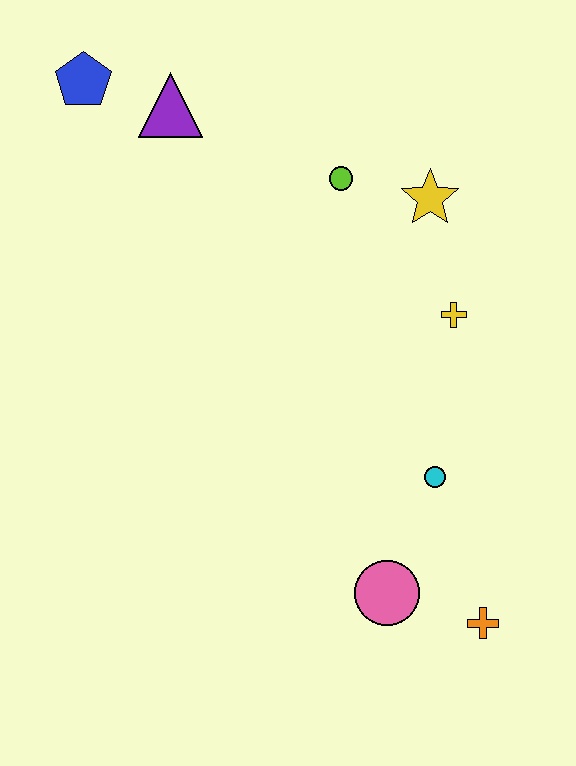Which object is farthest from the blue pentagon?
The orange cross is farthest from the blue pentagon.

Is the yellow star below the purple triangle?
Yes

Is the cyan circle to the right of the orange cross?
No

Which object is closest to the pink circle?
The orange cross is closest to the pink circle.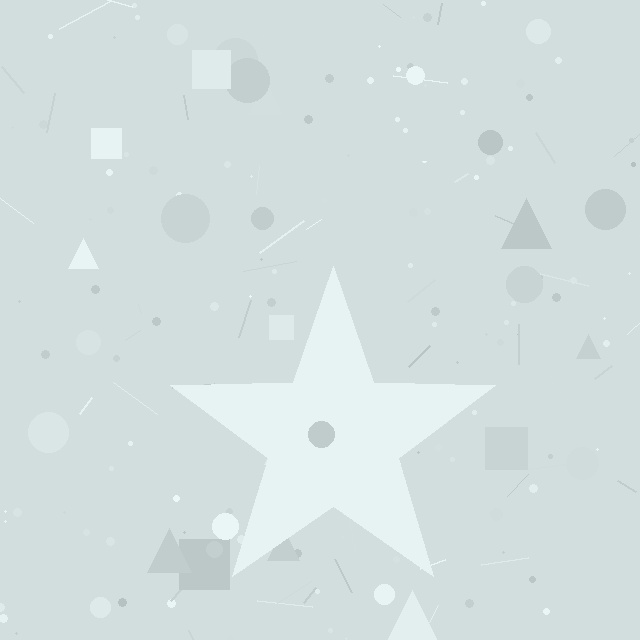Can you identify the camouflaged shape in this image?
The camouflaged shape is a star.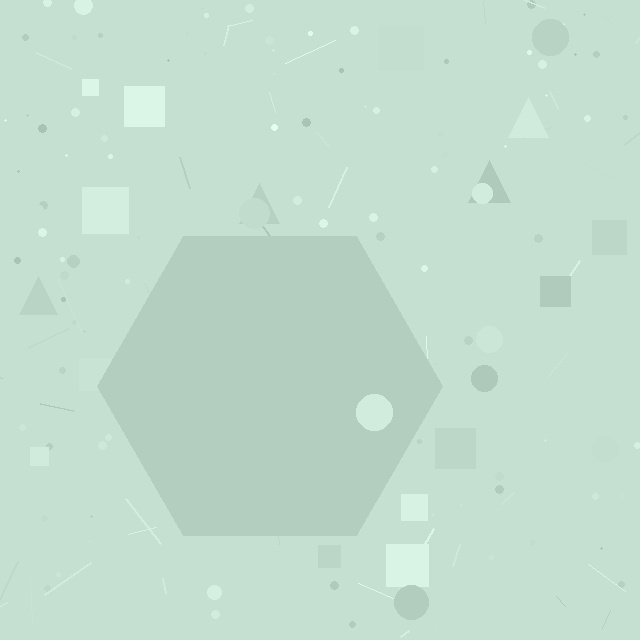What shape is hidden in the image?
A hexagon is hidden in the image.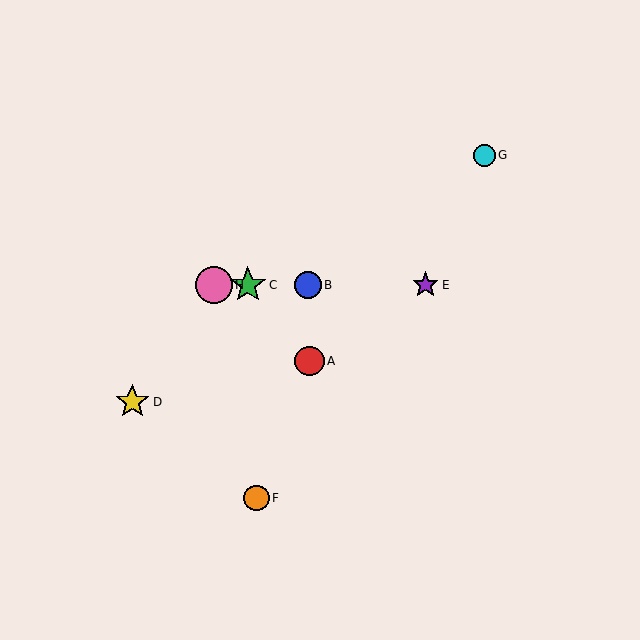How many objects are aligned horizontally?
4 objects (B, C, E, H) are aligned horizontally.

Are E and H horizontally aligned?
Yes, both are at y≈285.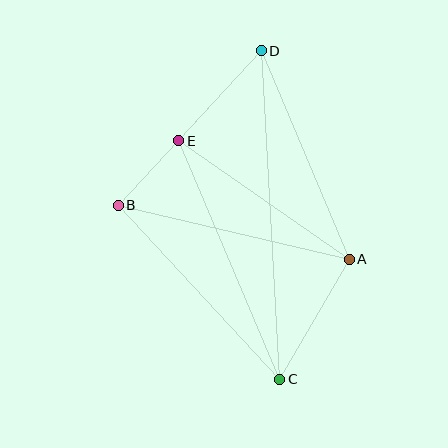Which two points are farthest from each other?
Points C and D are farthest from each other.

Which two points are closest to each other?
Points B and E are closest to each other.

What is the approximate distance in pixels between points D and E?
The distance between D and E is approximately 122 pixels.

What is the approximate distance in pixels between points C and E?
The distance between C and E is approximately 259 pixels.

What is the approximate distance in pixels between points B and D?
The distance between B and D is approximately 211 pixels.